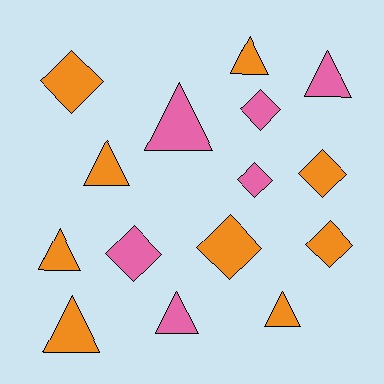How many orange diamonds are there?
There are 4 orange diamonds.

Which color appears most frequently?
Orange, with 9 objects.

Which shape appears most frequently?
Triangle, with 8 objects.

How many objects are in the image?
There are 15 objects.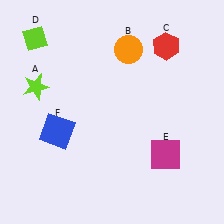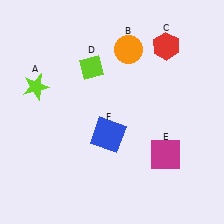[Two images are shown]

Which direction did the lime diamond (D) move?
The lime diamond (D) moved right.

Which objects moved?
The objects that moved are: the lime diamond (D), the blue square (F).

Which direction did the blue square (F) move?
The blue square (F) moved right.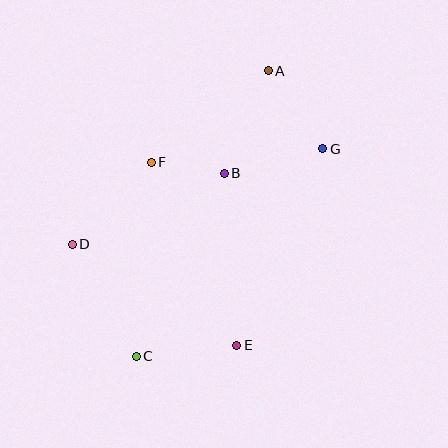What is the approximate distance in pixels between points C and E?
The distance between C and E is approximately 101 pixels.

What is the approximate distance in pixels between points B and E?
The distance between B and E is approximately 172 pixels.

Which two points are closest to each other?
Points B and F are closest to each other.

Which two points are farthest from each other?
Points A and C are farthest from each other.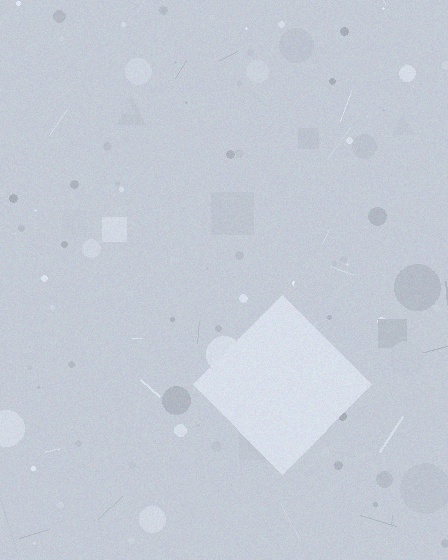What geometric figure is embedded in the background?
A diamond is embedded in the background.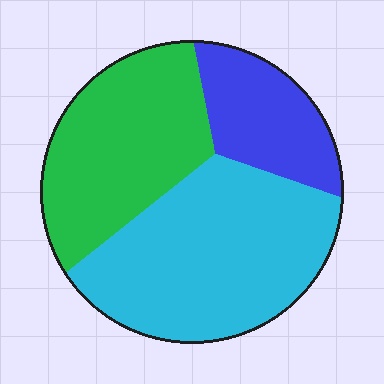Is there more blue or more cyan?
Cyan.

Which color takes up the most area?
Cyan, at roughly 45%.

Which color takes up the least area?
Blue, at roughly 20%.